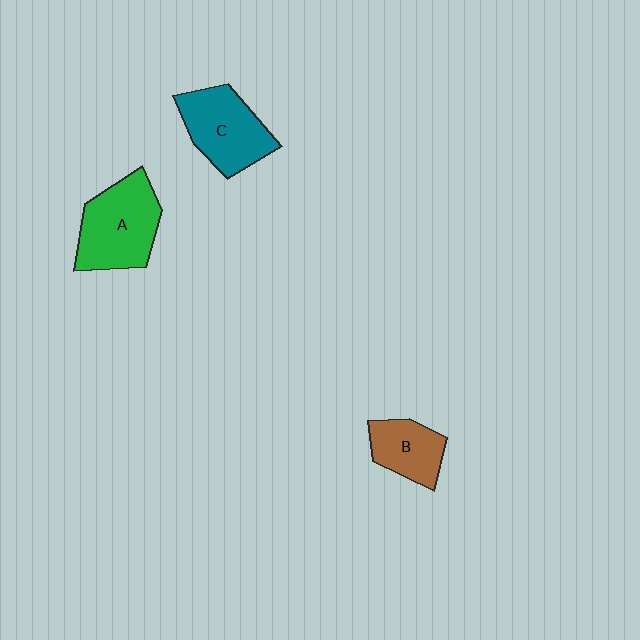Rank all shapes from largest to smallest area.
From largest to smallest: A (green), C (teal), B (brown).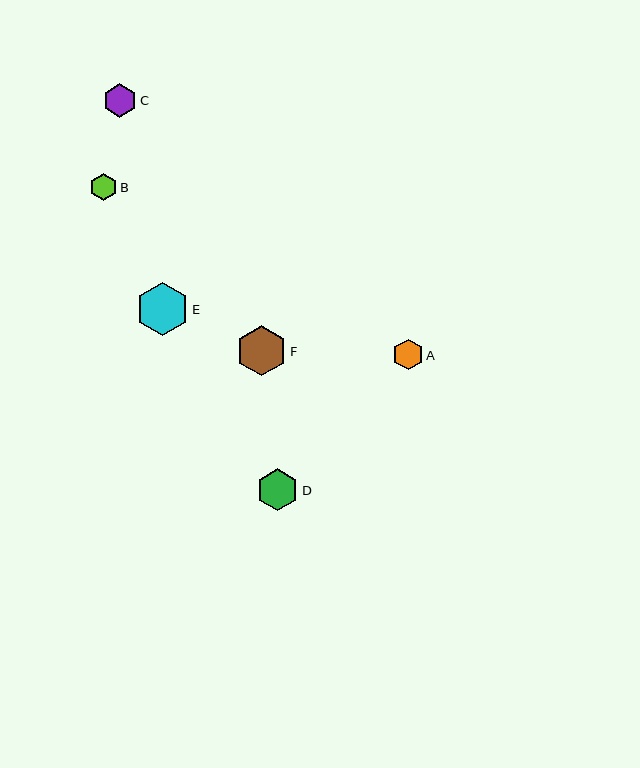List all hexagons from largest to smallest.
From largest to smallest: E, F, D, C, A, B.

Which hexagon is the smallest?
Hexagon B is the smallest with a size of approximately 28 pixels.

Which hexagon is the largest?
Hexagon E is the largest with a size of approximately 54 pixels.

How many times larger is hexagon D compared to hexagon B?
Hexagon D is approximately 1.5 times the size of hexagon B.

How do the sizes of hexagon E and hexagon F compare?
Hexagon E and hexagon F are approximately the same size.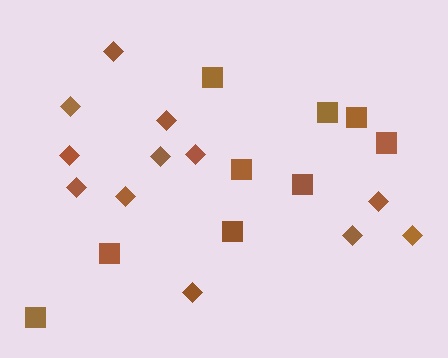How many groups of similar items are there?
There are 2 groups: one group of squares (9) and one group of diamonds (12).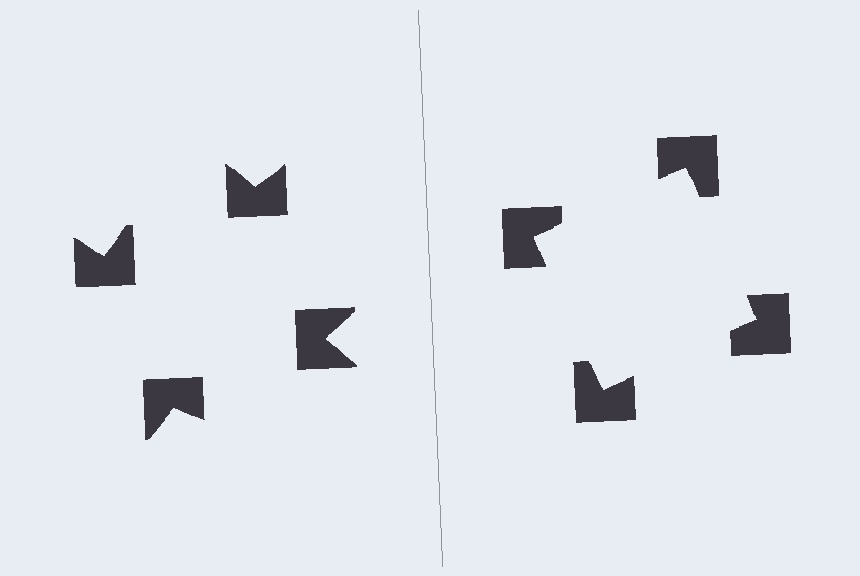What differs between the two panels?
The notched squares are positioned identically on both sides; only the wedge orientations differ. On the right they align to a square; on the left they are misaligned.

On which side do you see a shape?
An illusory square appears on the right side. On the left side the wedge cuts are rotated, so no coherent shape forms.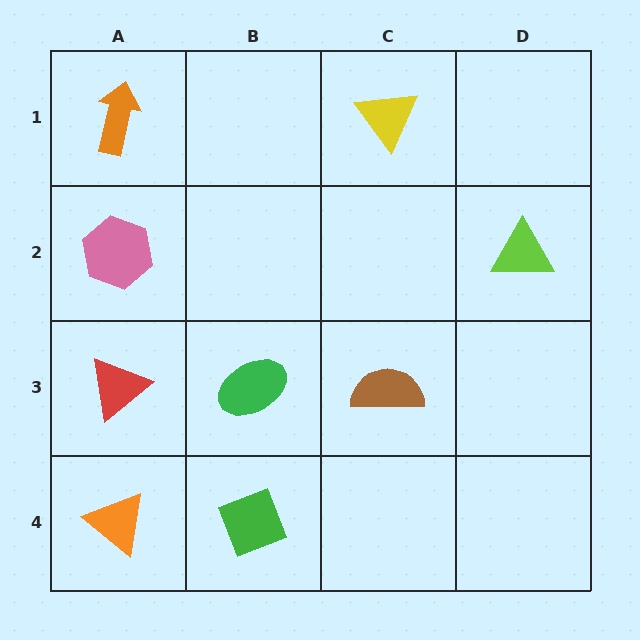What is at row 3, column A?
A red triangle.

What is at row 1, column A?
An orange arrow.